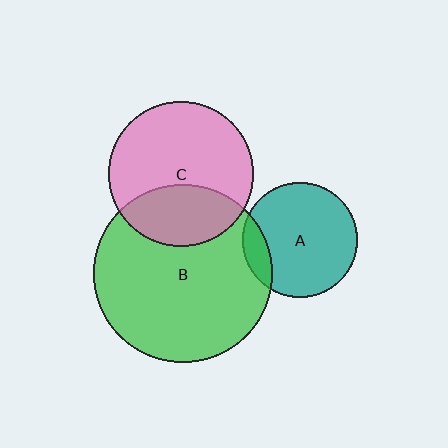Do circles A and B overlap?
Yes.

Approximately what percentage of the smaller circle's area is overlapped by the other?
Approximately 15%.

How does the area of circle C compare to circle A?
Approximately 1.6 times.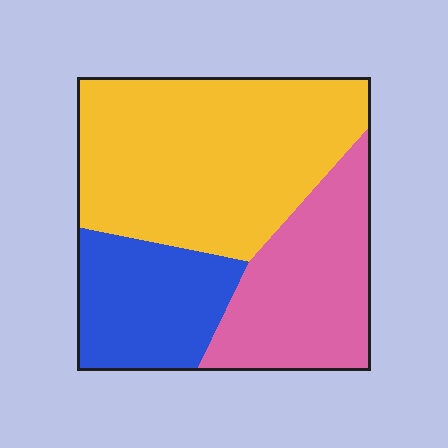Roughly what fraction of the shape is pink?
Pink takes up about one quarter (1/4) of the shape.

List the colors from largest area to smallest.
From largest to smallest: yellow, pink, blue.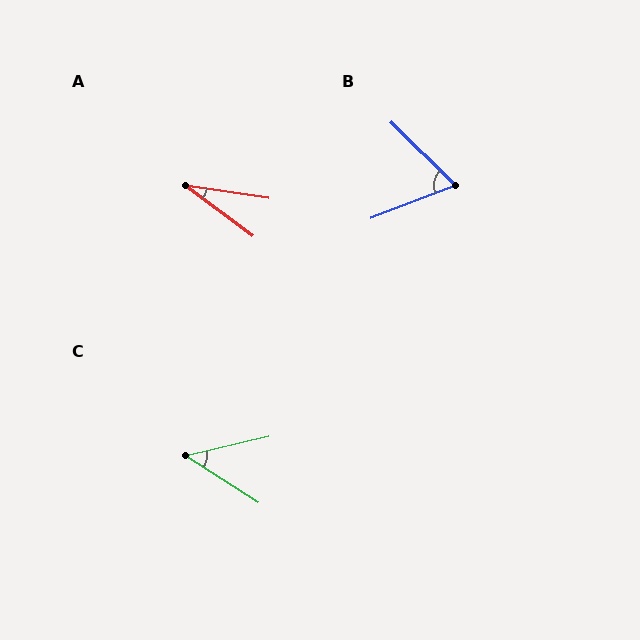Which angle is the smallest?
A, at approximately 29 degrees.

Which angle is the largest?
B, at approximately 65 degrees.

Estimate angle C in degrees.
Approximately 45 degrees.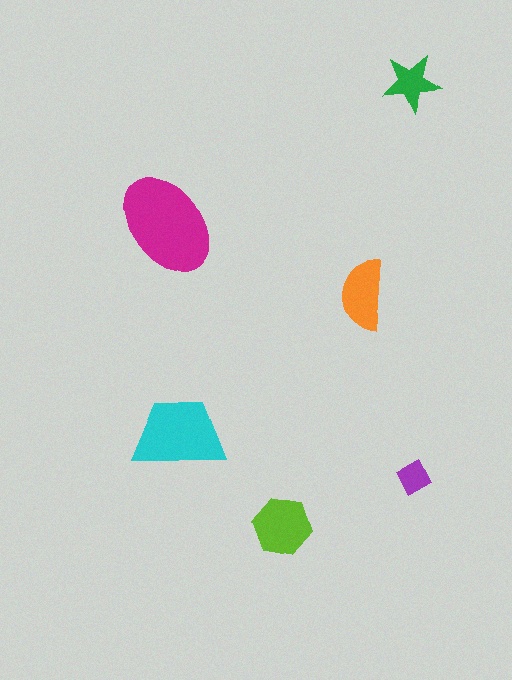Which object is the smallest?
The purple diamond.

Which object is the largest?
The magenta ellipse.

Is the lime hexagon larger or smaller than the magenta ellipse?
Smaller.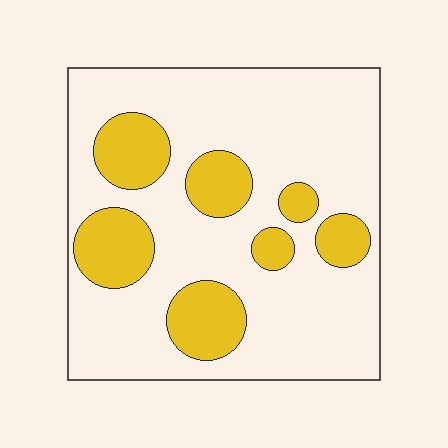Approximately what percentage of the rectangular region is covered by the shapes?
Approximately 25%.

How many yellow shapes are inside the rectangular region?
7.